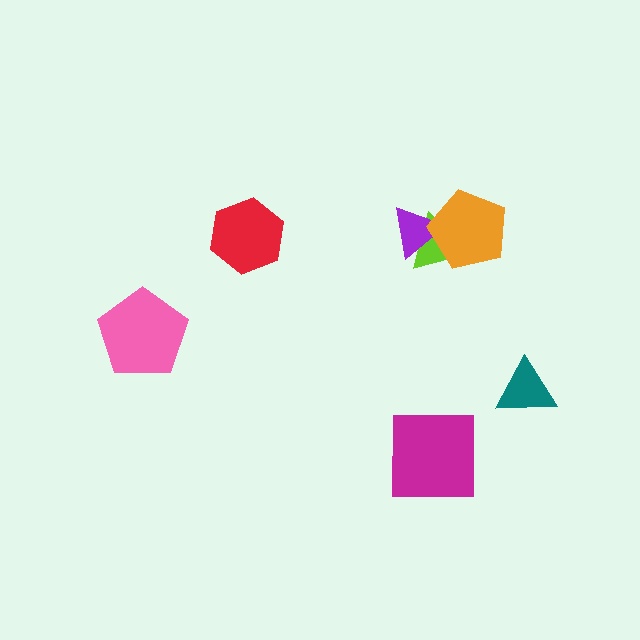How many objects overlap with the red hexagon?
0 objects overlap with the red hexagon.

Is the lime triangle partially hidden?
Yes, it is partially covered by another shape.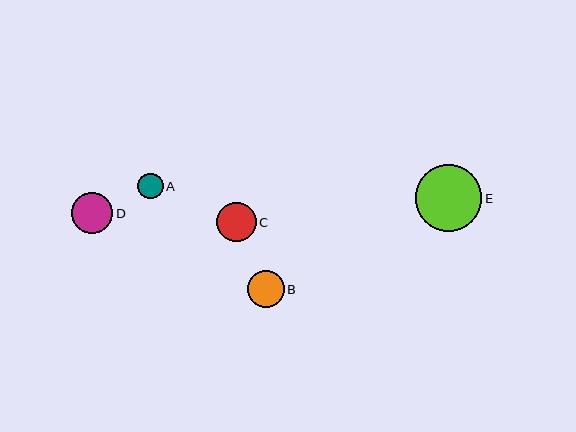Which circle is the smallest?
Circle A is the smallest with a size of approximately 25 pixels.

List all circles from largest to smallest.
From largest to smallest: E, D, C, B, A.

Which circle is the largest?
Circle E is the largest with a size of approximately 67 pixels.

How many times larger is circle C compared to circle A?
Circle C is approximately 1.6 times the size of circle A.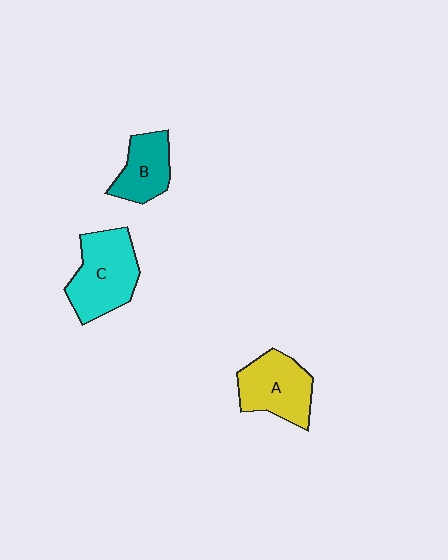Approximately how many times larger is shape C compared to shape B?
Approximately 1.6 times.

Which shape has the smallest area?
Shape B (teal).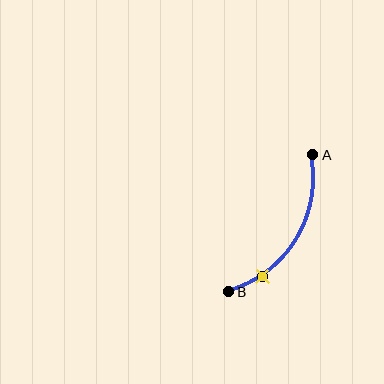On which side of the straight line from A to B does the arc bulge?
The arc bulges to the right of the straight line connecting A and B.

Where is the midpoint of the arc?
The arc midpoint is the point on the curve farthest from the straight line joining A and B. It sits to the right of that line.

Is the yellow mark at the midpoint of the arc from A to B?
No. The yellow mark lies on the arc but is closer to endpoint B. The arc midpoint would be at the point on the curve equidistant along the arc from both A and B.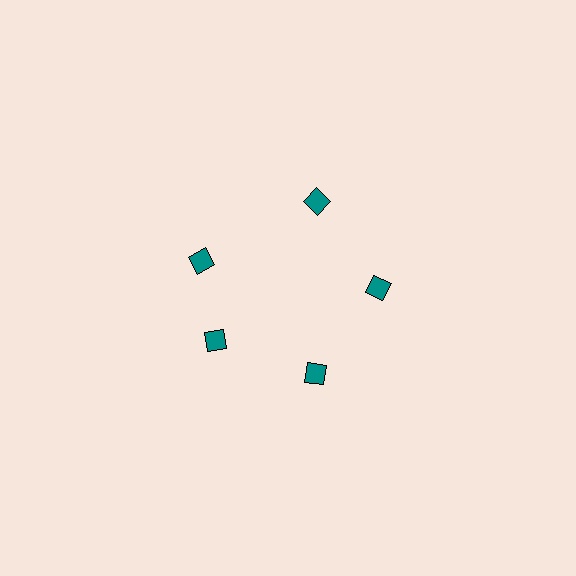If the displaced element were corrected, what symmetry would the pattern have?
It would have 5-fold rotational symmetry — the pattern would map onto itself every 72 degrees.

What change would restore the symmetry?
The symmetry would be restored by rotating it back into even spacing with its neighbors so that all 5 diamonds sit at equal angles and equal distance from the center.